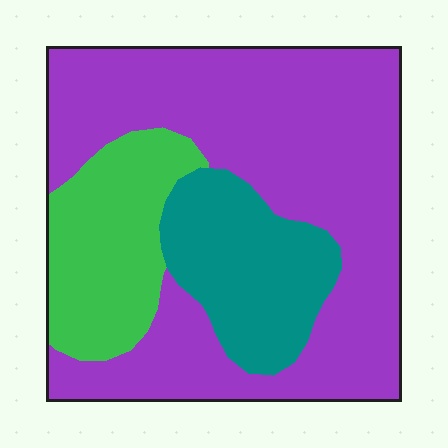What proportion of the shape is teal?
Teal covers 19% of the shape.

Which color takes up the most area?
Purple, at roughly 60%.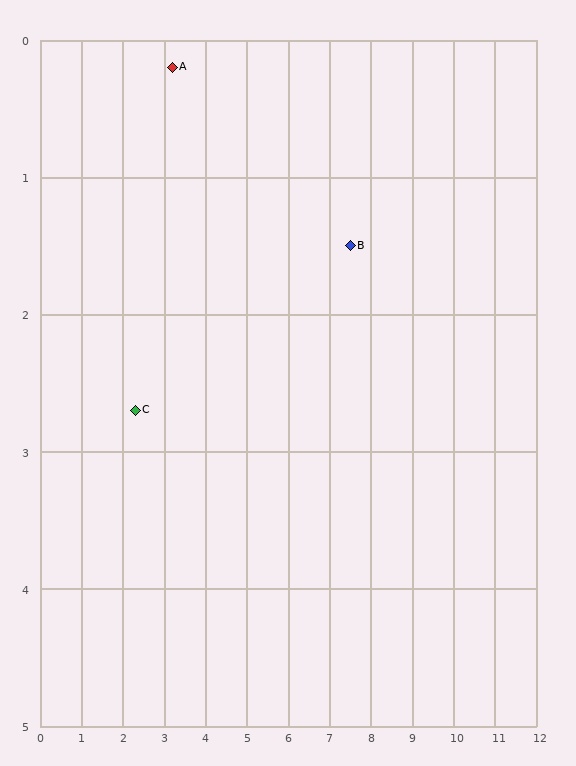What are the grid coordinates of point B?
Point B is at approximately (7.5, 1.5).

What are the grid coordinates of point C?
Point C is at approximately (2.3, 2.7).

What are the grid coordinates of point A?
Point A is at approximately (3.2, 0.2).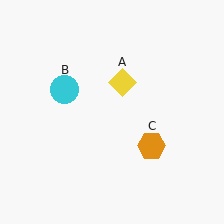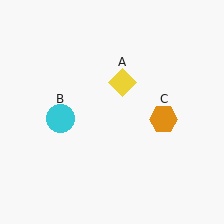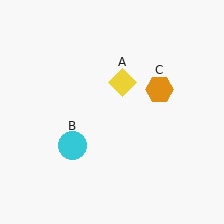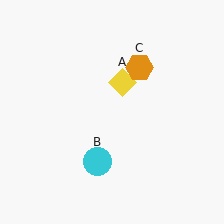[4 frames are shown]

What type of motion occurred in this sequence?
The cyan circle (object B), orange hexagon (object C) rotated counterclockwise around the center of the scene.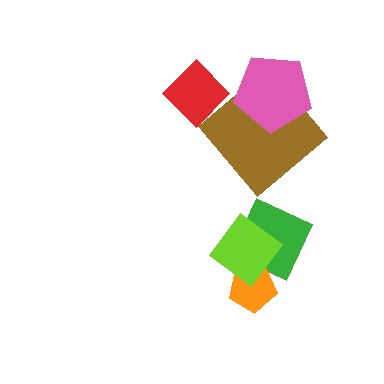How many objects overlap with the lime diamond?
2 objects overlap with the lime diamond.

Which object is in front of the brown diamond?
The pink pentagon is in front of the brown diamond.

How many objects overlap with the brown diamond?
1 object overlaps with the brown diamond.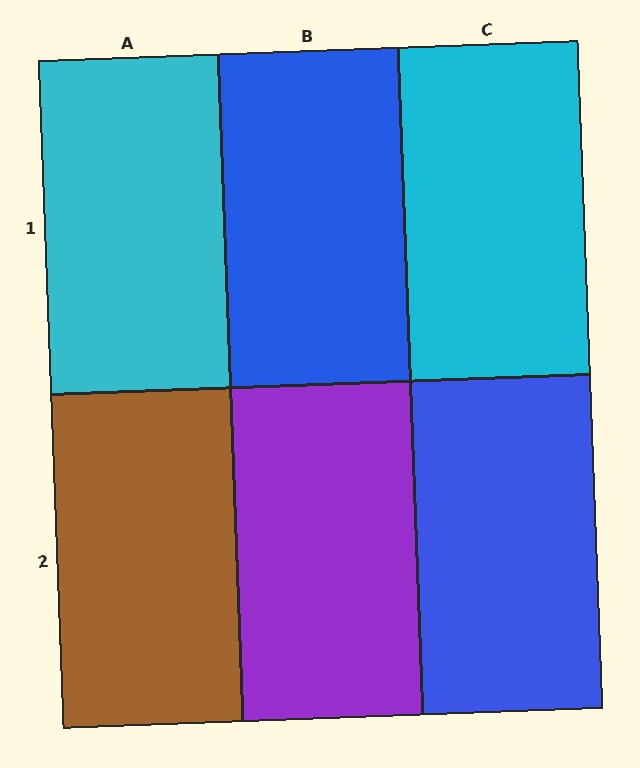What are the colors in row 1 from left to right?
Cyan, blue, cyan.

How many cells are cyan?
2 cells are cyan.